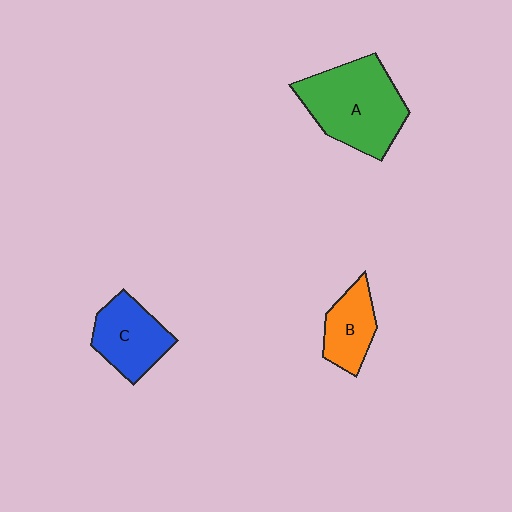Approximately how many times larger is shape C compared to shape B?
Approximately 1.3 times.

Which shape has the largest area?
Shape A (green).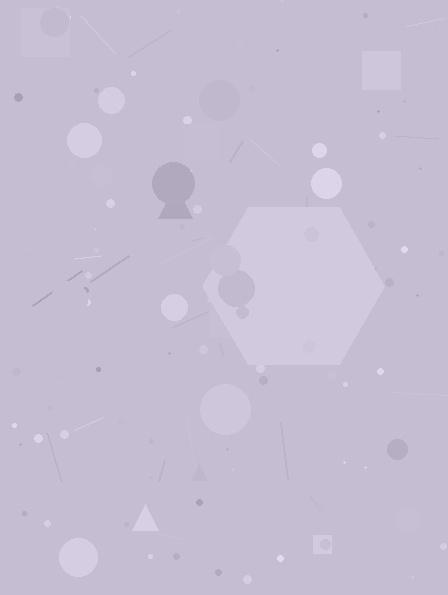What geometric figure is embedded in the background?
A hexagon is embedded in the background.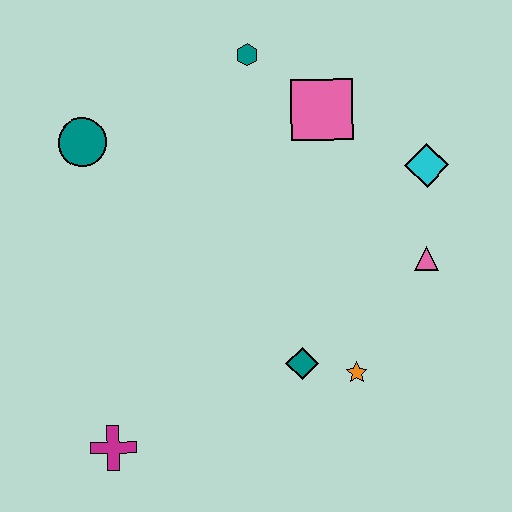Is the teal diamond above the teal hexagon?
No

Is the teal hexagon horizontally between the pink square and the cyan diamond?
No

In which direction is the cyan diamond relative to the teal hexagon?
The cyan diamond is to the right of the teal hexagon.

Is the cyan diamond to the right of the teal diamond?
Yes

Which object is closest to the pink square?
The teal hexagon is closest to the pink square.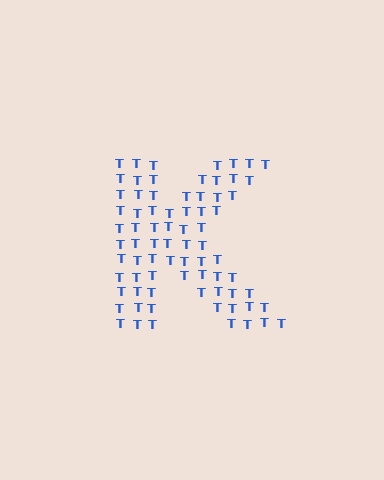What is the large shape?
The large shape is the letter K.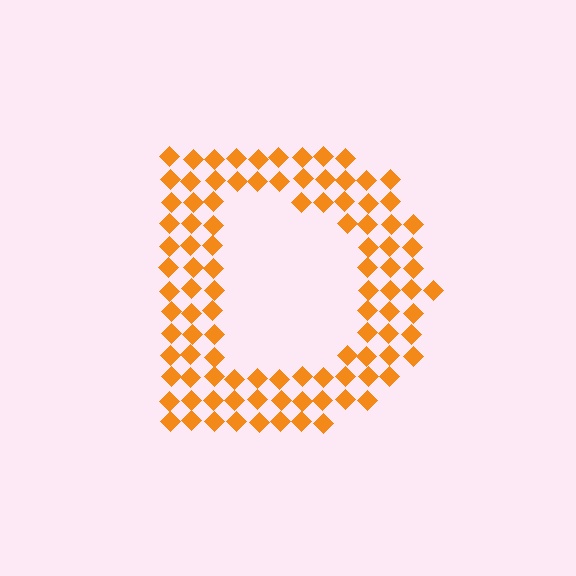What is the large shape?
The large shape is the letter D.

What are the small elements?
The small elements are diamonds.